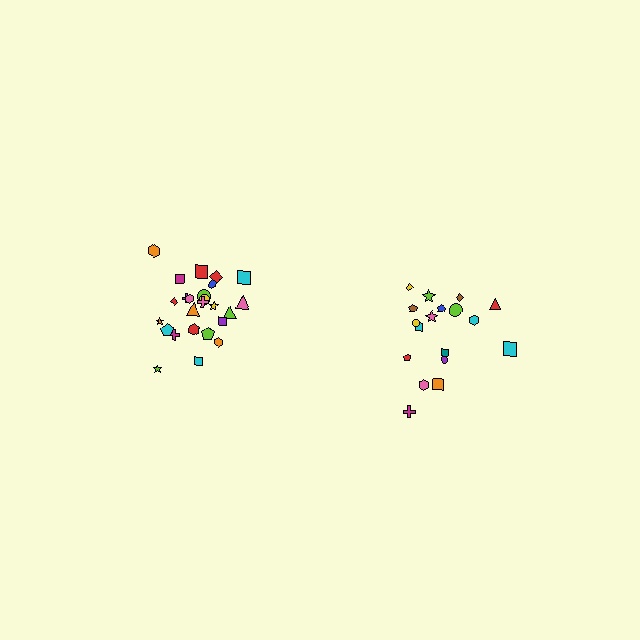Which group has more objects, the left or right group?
The left group.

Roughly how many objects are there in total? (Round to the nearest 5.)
Roughly 45 objects in total.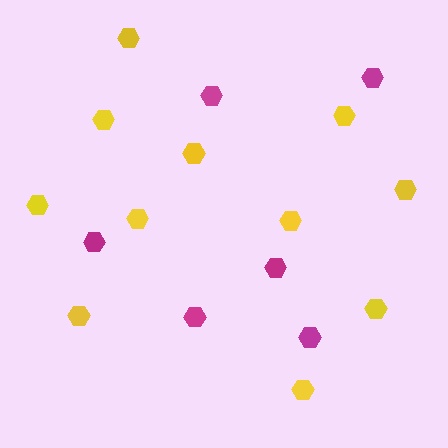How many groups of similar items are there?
There are 2 groups: one group of yellow hexagons (11) and one group of magenta hexagons (6).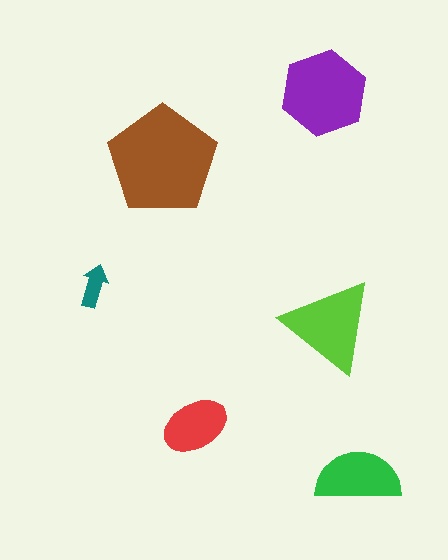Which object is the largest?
The brown pentagon.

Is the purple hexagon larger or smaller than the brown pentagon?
Smaller.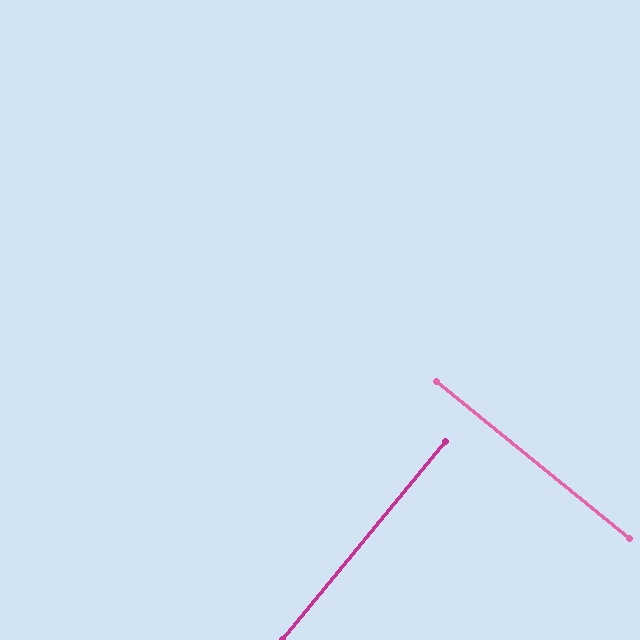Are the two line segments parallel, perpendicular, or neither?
Perpendicular — they meet at approximately 90°.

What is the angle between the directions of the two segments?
Approximately 90 degrees.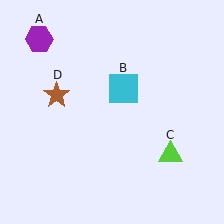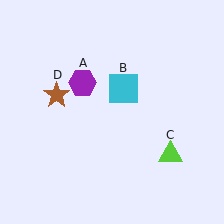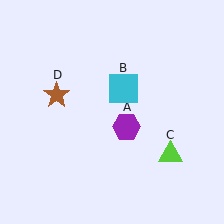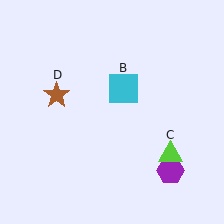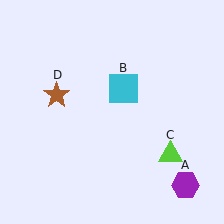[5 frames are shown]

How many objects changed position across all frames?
1 object changed position: purple hexagon (object A).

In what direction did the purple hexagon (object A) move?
The purple hexagon (object A) moved down and to the right.